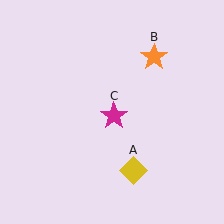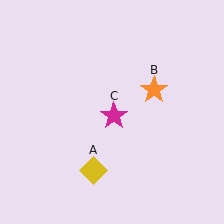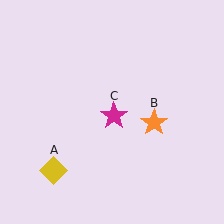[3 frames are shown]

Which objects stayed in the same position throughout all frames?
Magenta star (object C) remained stationary.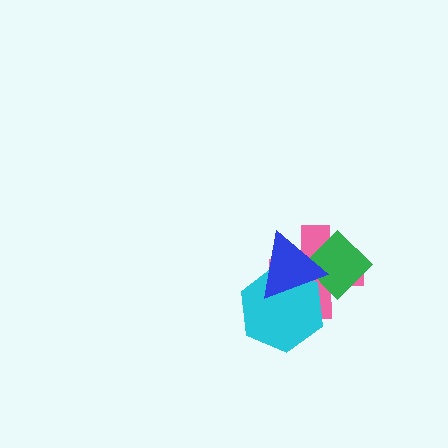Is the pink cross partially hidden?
Yes, it is partially covered by another shape.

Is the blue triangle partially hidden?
No, no other shape covers it.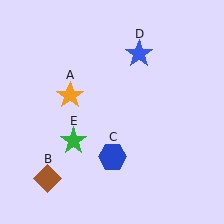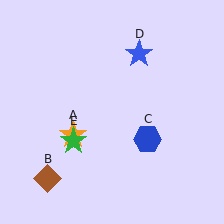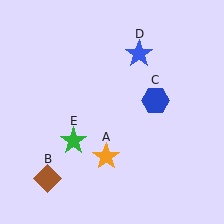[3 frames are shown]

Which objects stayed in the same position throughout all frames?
Brown diamond (object B) and blue star (object D) and green star (object E) remained stationary.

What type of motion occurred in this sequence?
The orange star (object A), blue hexagon (object C) rotated counterclockwise around the center of the scene.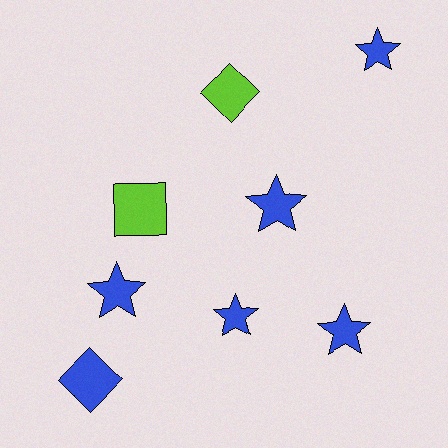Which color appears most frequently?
Blue, with 6 objects.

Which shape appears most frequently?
Star, with 5 objects.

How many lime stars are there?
There are no lime stars.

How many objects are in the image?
There are 8 objects.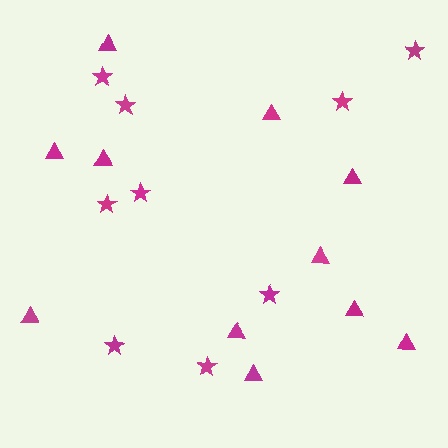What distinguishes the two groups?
There are 2 groups: one group of triangles (11) and one group of stars (9).